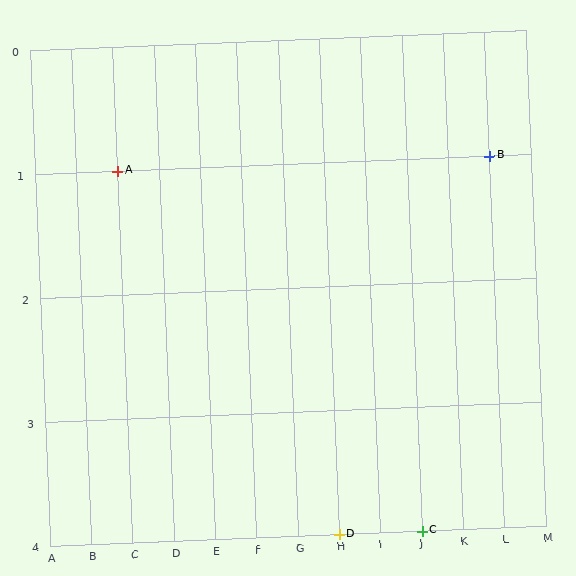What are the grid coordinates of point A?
Point A is at grid coordinates (C, 1).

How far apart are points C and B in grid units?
Points C and B are 2 columns and 3 rows apart (about 3.6 grid units diagonally).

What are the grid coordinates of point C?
Point C is at grid coordinates (J, 4).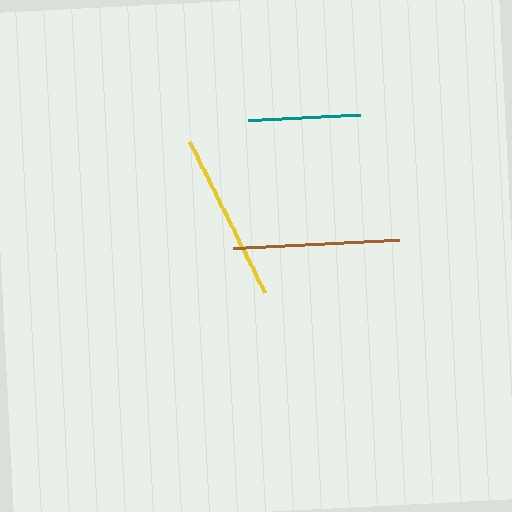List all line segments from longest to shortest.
From longest to shortest: yellow, brown, teal.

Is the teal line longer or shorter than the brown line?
The brown line is longer than the teal line.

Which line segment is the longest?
The yellow line is the longest at approximately 169 pixels.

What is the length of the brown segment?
The brown segment is approximately 167 pixels long.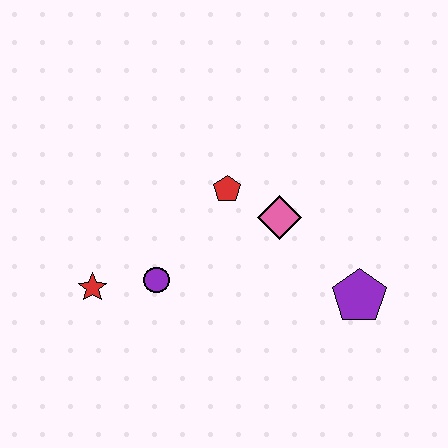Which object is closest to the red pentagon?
The pink diamond is closest to the red pentagon.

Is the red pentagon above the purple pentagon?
Yes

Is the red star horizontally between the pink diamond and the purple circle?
No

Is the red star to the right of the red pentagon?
No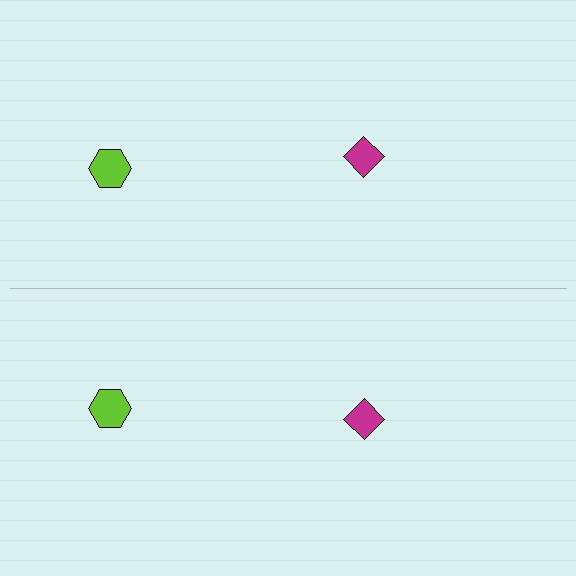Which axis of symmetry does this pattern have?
The pattern has a horizontal axis of symmetry running through the center of the image.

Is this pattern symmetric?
Yes, this pattern has bilateral (reflection) symmetry.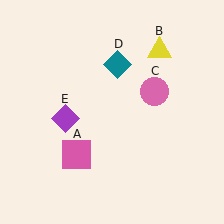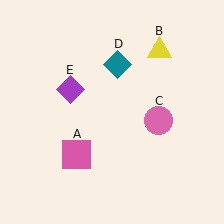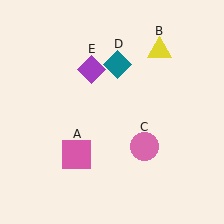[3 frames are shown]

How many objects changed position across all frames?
2 objects changed position: pink circle (object C), purple diamond (object E).